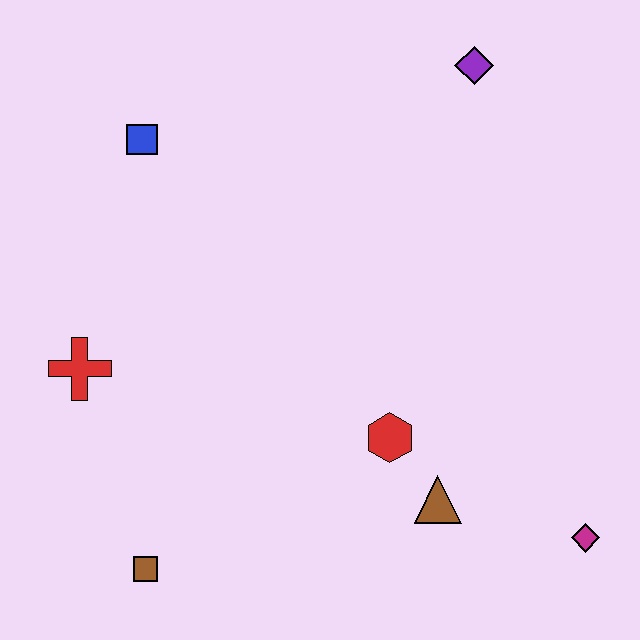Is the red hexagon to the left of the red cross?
No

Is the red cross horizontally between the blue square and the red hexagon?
No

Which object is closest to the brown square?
The red cross is closest to the brown square.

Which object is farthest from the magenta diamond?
The blue square is farthest from the magenta diamond.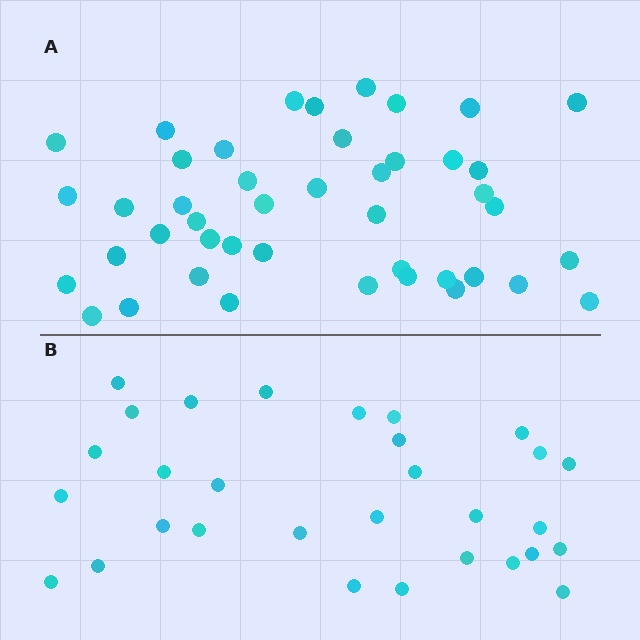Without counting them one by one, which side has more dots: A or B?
Region A (the top region) has more dots.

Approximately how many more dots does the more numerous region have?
Region A has approximately 15 more dots than region B.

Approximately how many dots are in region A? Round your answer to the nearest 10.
About 40 dots. (The exact count is 44, which rounds to 40.)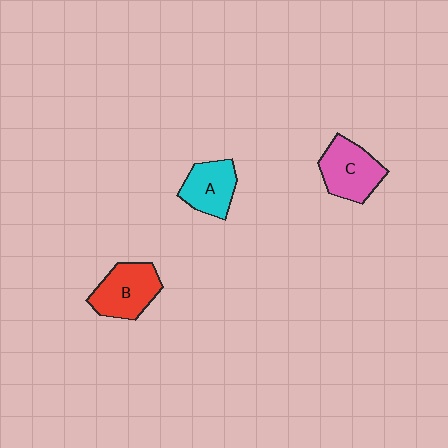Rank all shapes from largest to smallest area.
From largest to smallest: B (red), C (pink), A (cyan).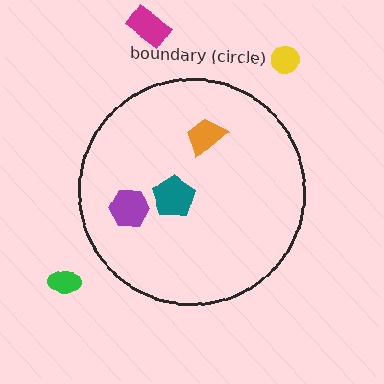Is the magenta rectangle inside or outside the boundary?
Outside.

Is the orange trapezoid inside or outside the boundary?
Inside.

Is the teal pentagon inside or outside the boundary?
Inside.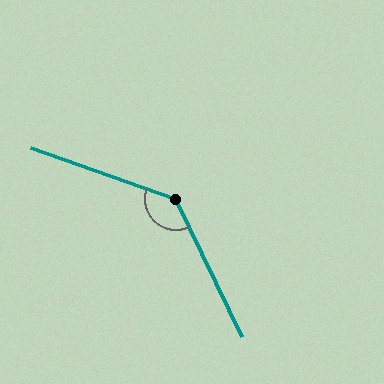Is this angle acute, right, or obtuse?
It is obtuse.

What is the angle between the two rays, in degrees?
Approximately 135 degrees.